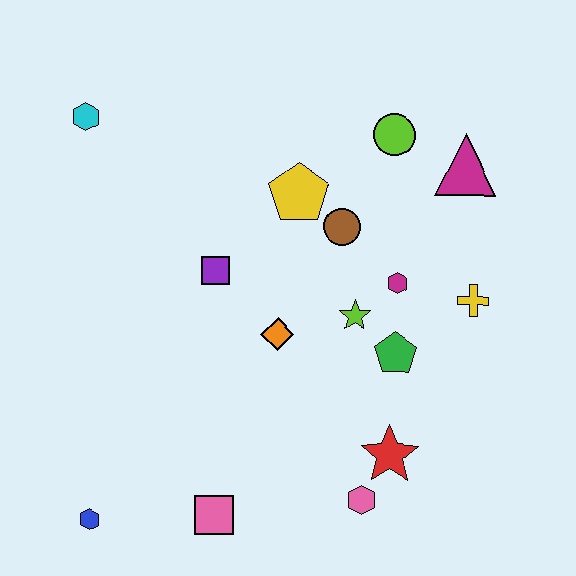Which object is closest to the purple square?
The orange diamond is closest to the purple square.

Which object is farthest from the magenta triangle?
The blue hexagon is farthest from the magenta triangle.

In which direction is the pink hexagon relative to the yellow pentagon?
The pink hexagon is below the yellow pentagon.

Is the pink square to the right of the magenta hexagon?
No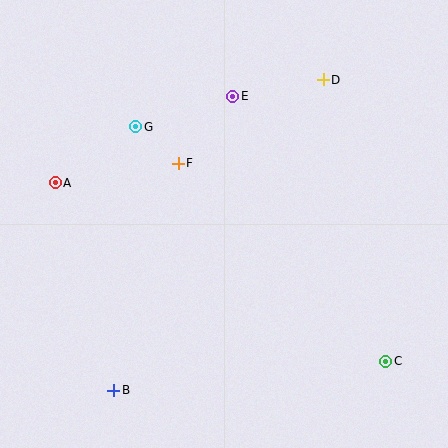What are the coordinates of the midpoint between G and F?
The midpoint between G and F is at (157, 145).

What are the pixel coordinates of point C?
Point C is at (386, 361).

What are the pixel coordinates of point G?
Point G is at (136, 127).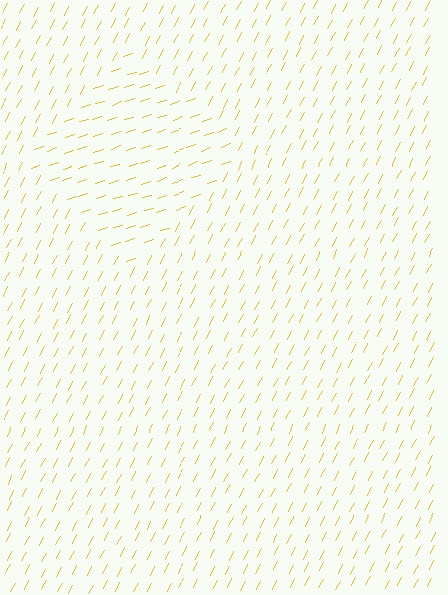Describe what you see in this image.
The image is filled with small yellow line segments. A diamond region in the image has lines oriented differently from the surrounding lines, creating a visible texture boundary.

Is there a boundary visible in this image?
Yes, there is a texture boundary formed by a change in line orientation.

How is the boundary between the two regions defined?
The boundary is defined purely by a change in line orientation (approximately 45 degrees difference). All lines are the same color and thickness.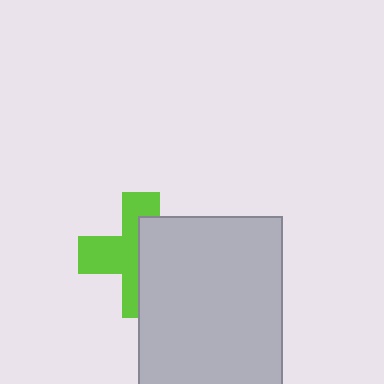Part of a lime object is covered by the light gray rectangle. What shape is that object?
It is a cross.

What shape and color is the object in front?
The object in front is a light gray rectangle.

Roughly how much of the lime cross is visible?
About half of it is visible (roughly 52%).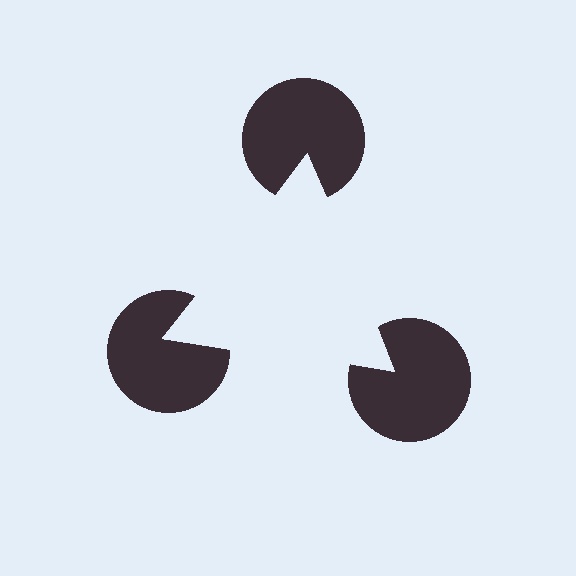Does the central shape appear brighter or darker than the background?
It typically appears slightly brighter than the background, even though no actual brightness change is drawn.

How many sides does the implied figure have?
3 sides.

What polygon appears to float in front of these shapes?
An illusory triangle — its edges are inferred from the aligned wedge cuts in the pac-man discs, not physically drawn.